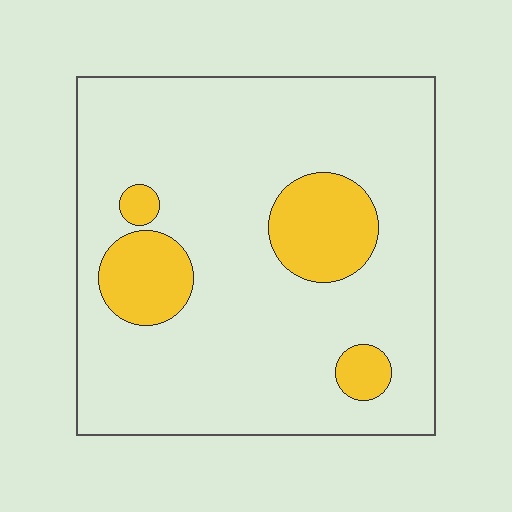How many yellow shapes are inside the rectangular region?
4.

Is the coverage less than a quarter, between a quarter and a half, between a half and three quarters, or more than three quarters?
Less than a quarter.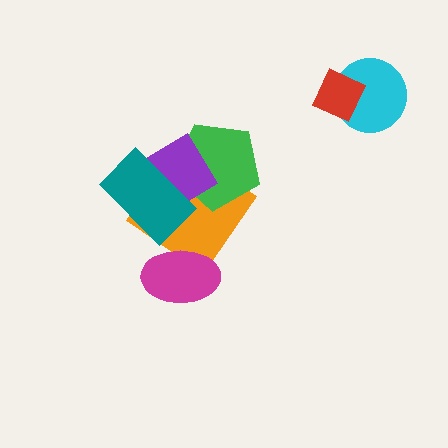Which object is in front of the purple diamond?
The teal rectangle is in front of the purple diamond.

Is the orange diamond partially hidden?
Yes, it is partially covered by another shape.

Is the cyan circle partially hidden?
Yes, it is partially covered by another shape.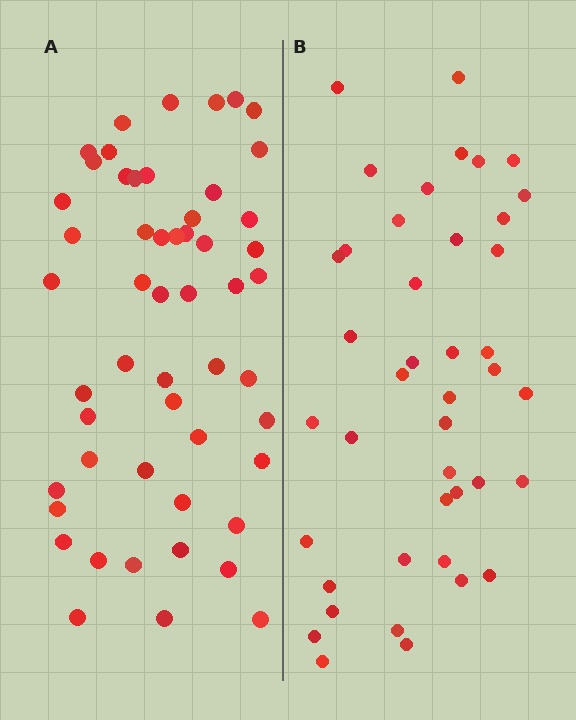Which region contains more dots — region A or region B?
Region A (the left region) has more dots.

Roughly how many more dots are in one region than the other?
Region A has roughly 12 or so more dots than region B.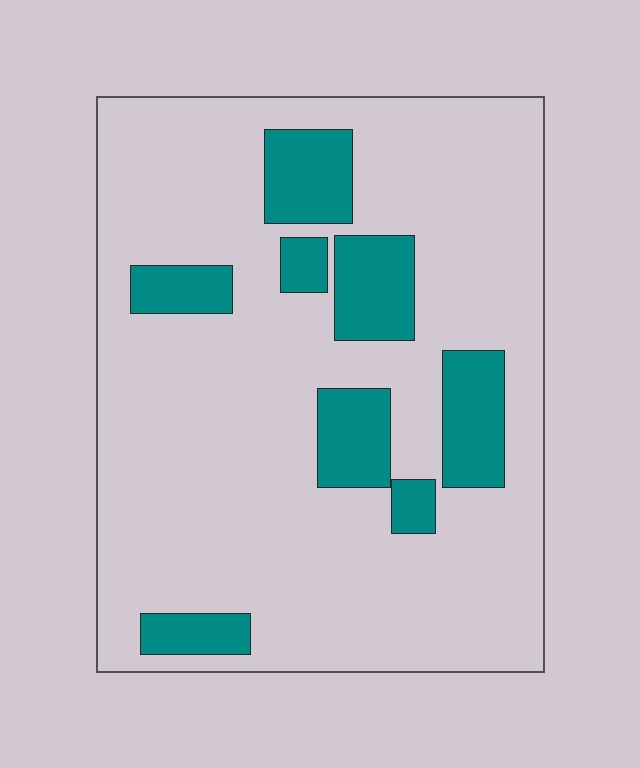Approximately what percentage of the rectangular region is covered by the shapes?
Approximately 20%.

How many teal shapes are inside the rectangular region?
8.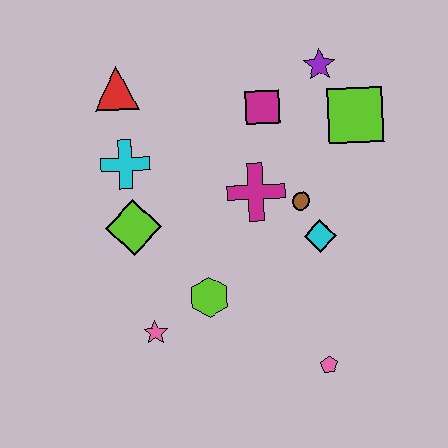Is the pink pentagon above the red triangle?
No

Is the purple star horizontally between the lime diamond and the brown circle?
No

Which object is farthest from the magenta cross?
The pink pentagon is farthest from the magenta cross.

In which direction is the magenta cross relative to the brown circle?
The magenta cross is to the left of the brown circle.